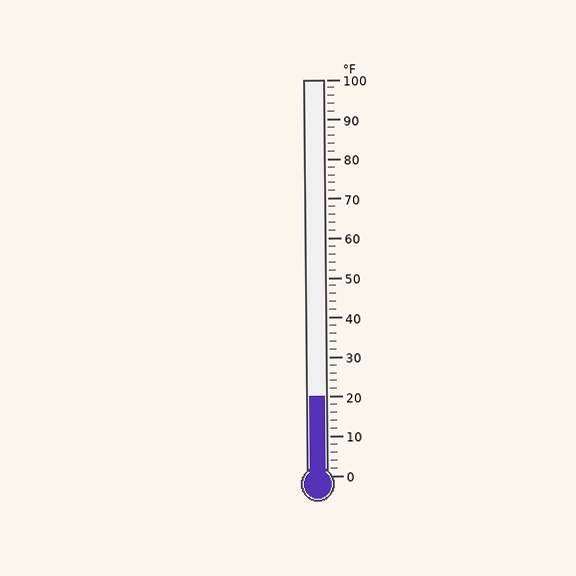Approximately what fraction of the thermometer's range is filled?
The thermometer is filled to approximately 20% of its range.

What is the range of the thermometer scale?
The thermometer scale ranges from 0°F to 100°F.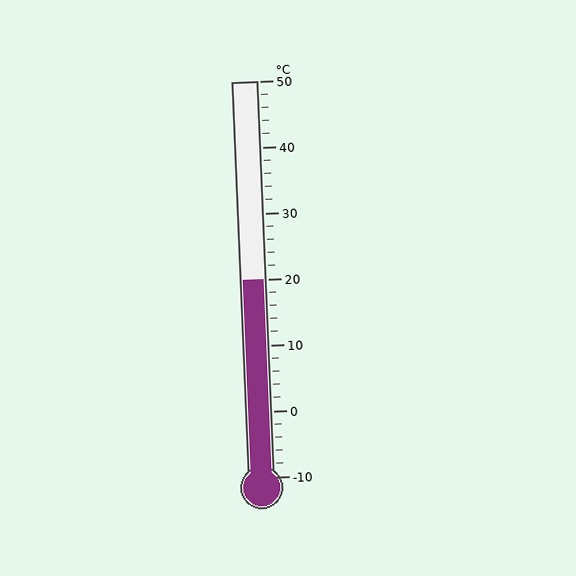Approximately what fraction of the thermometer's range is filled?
The thermometer is filled to approximately 50% of its range.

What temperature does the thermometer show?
The thermometer shows approximately 20°C.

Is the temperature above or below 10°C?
The temperature is above 10°C.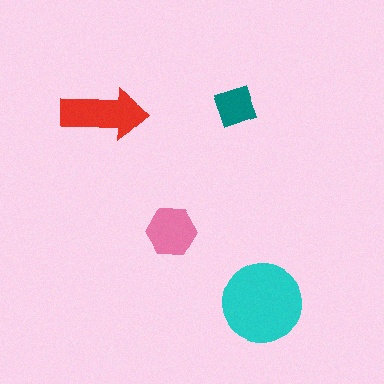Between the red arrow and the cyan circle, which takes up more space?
The cyan circle.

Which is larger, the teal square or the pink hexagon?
The pink hexagon.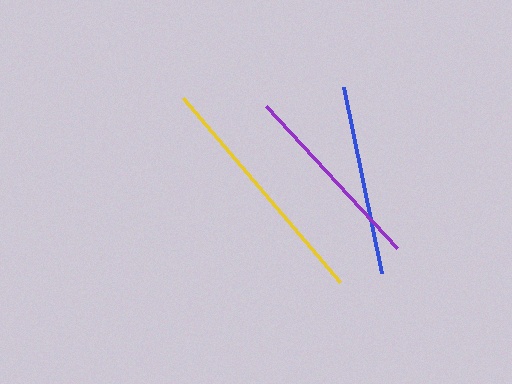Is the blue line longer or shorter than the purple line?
The purple line is longer than the blue line.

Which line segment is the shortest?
The blue line is the shortest at approximately 190 pixels.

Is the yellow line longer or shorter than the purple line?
The yellow line is longer than the purple line.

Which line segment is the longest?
The yellow line is the longest at approximately 242 pixels.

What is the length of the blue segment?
The blue segment is approximately 190 pixels long.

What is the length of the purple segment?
The purple segment is approximately 193 pixels long.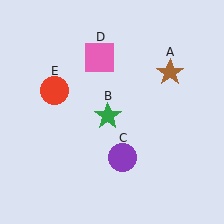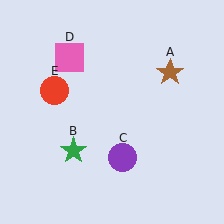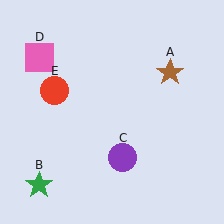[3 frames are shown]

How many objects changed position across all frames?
2 objects changed position: green star (object B), pink square (object D).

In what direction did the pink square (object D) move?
The pink square (object D) moved left.